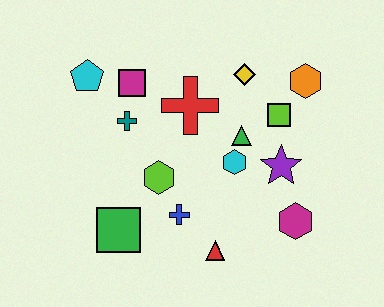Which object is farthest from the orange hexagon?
The green square is farthest from the orange hexagon.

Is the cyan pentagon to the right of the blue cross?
No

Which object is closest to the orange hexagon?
The lime square is closest to the orange hexagon.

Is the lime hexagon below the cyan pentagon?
Yes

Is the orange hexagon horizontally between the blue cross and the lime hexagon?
No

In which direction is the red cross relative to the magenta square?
The red cross is to the right of the magenta square.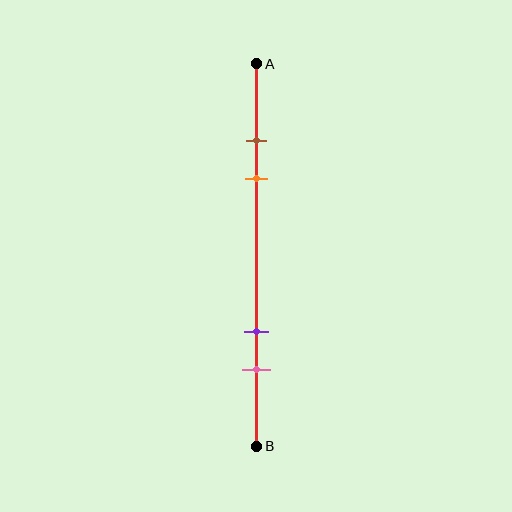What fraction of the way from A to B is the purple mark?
The purple mark is approximately 70% (0.7) of the way from A to B.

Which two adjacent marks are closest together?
The brown and orange marks are the closest adjacent pair.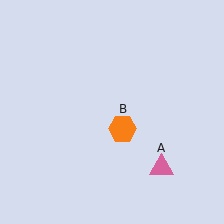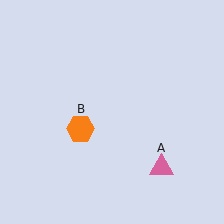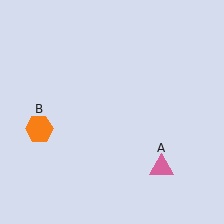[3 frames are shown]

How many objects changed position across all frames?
1 object changed position: orange hexagon (object B).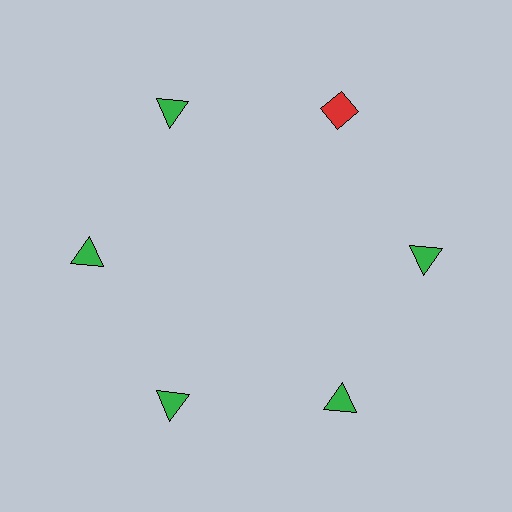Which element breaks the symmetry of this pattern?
The red diamond at roughly the 1 o'clock position breaks the symmetry. All other shapes are green triangles.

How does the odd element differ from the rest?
It differs in both color (red instead of green) and shape (diamond instead of triangle).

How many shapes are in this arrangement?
There are 6 shapes arranged in a ring pattern.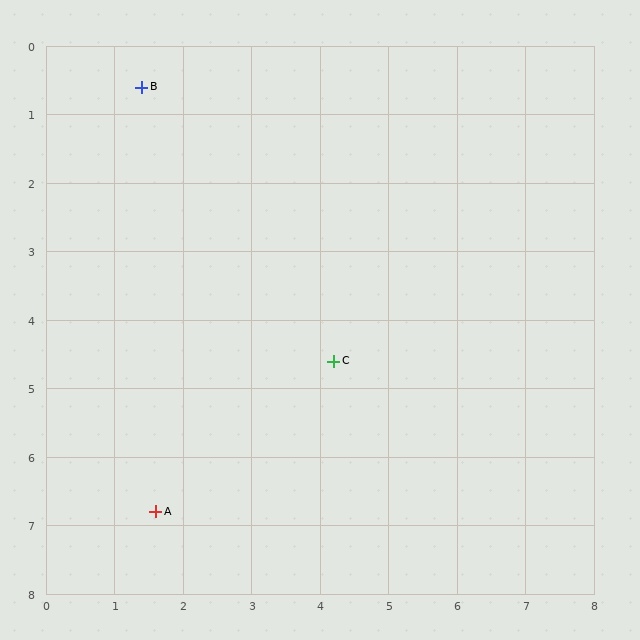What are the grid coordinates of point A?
Point A is at approximately (1.6, 6.8).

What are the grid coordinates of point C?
Point C is at approximately (4.2, 4.6).